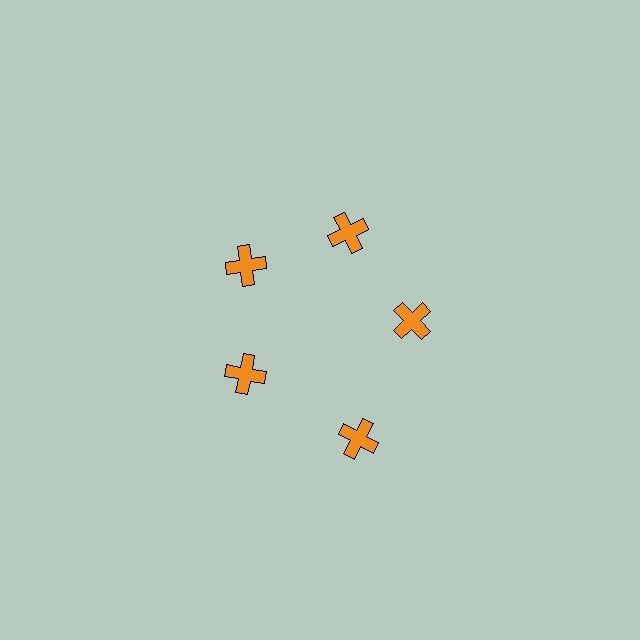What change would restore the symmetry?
The symmetry would be restored by moving it inward, back onto the ring so that all 5 crosses sit at equal angles and equal distance from the center.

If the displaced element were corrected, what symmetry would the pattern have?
It would have 5-fold rotational symmetry — the pattern would map onto itself every 72 degrees.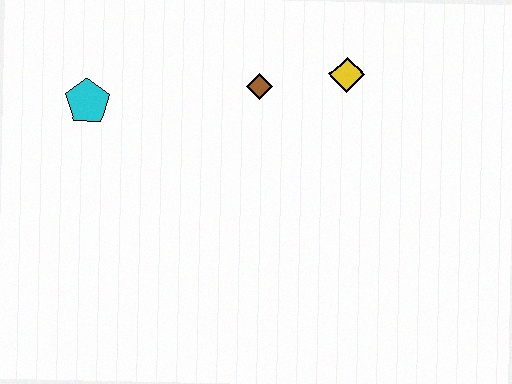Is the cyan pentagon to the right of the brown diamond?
No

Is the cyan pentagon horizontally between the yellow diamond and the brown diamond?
No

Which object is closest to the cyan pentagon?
The brown diamond is closest to the cyan pentagon.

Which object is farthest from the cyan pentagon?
The yellow diamond is farthest from the cyan pentagon.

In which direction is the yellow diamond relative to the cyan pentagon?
The yellow diamond is to the right of the cyan pentagon.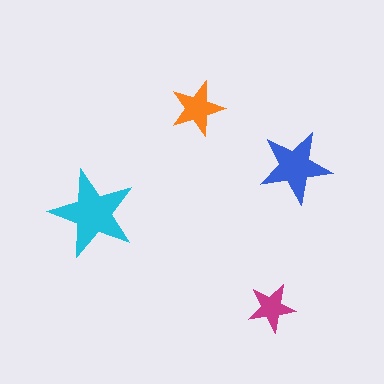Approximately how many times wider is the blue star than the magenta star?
About 1.5 times wider.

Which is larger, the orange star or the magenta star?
The orange one.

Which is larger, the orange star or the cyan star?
The cyan one.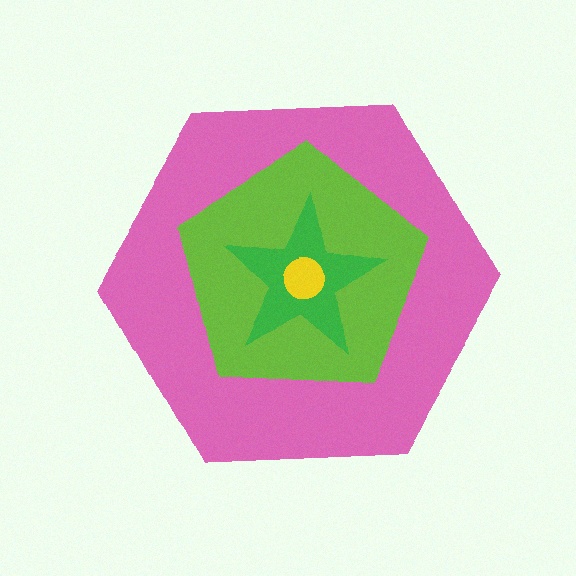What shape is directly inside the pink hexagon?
The lime pentagon.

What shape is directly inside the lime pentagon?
The green star.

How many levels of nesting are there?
4.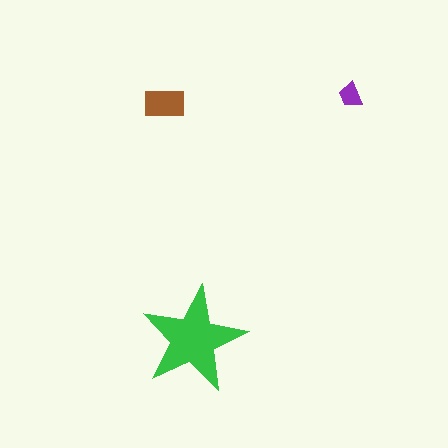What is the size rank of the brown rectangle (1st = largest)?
2nd.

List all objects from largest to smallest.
The green star, the brown rectangle, the purple trapezoid.